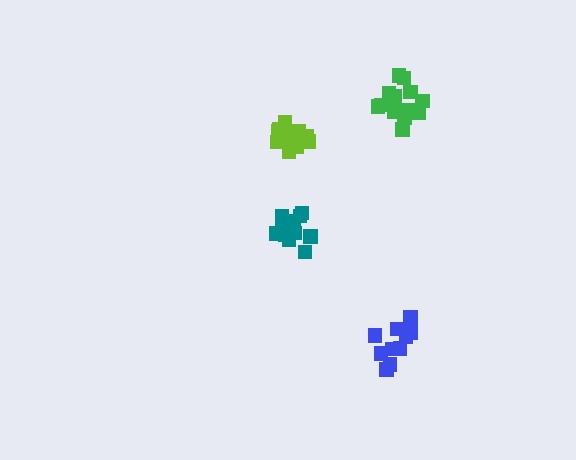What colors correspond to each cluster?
The clusters are colored: teal, lime, blue, green.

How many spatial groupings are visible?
There are 4 spatial groupings.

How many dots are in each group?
Group 1: 14 dots, Group 2: 12 dots, Group 3: 11 dots, Group 4: 16 dots (53 total).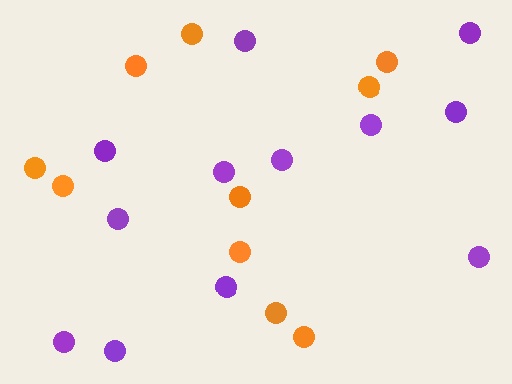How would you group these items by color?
There are 2 groups: one group of purple circles (12) and one group of orange circles (10).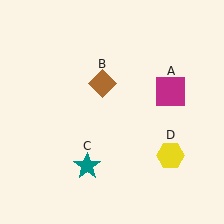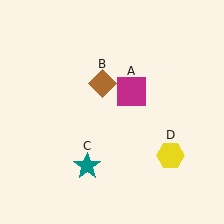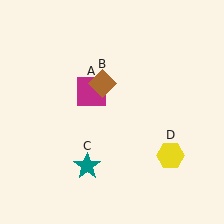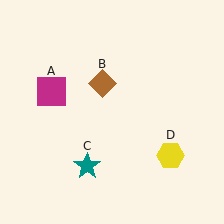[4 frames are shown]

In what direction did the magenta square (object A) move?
The magenta square (object A) moved left.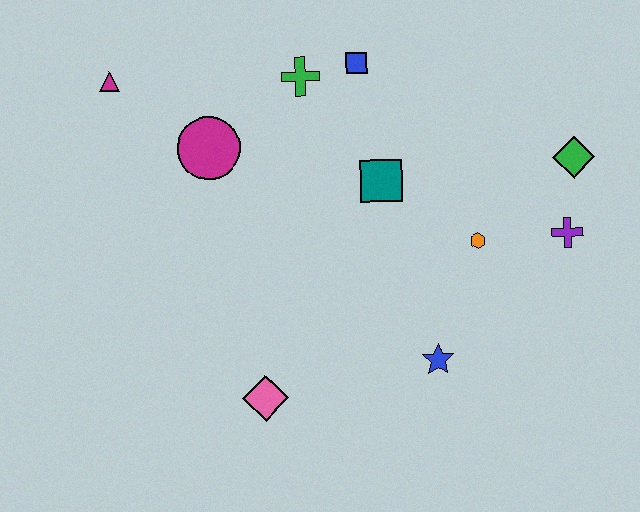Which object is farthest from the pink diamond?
The green diamond is farthest from the pink diamond.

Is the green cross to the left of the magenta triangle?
No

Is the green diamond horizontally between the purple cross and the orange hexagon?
No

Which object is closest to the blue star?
The orange hexagon is closest to the blue star.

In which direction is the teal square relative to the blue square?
The teal square is below the blue square.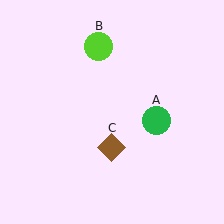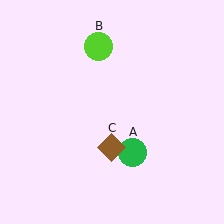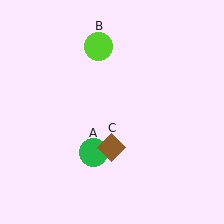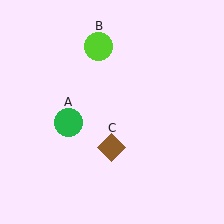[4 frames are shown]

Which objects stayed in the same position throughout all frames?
Lime circle (object B) and brown diamond (object C) remained stationary.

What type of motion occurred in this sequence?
The green circle (object A) rotated clockwise around the center of the scene.